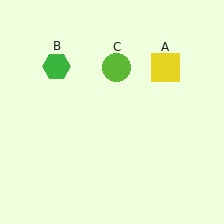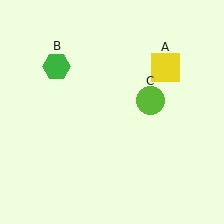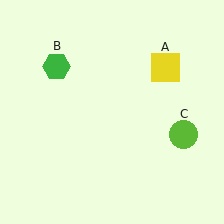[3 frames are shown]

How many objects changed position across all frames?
1 object changed position: lime circle (object C).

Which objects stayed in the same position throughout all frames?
Yellow square (object A) and green hexagon (object B) remained stationary.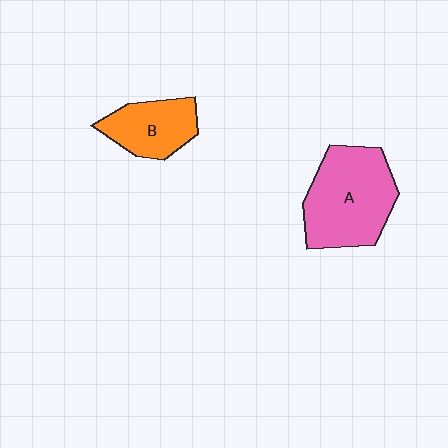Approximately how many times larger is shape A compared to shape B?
Approximately 1.7 times.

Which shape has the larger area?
Shape A (pink).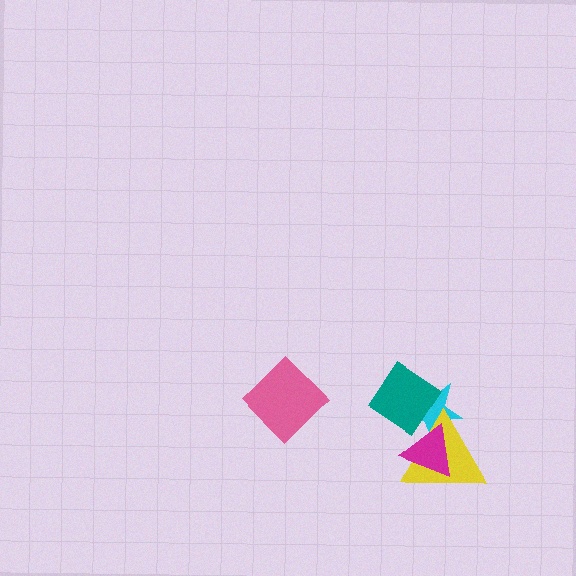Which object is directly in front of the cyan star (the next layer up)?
The yellow triangle is directly in front of the cyan star.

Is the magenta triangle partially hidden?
No, no other shape covers it.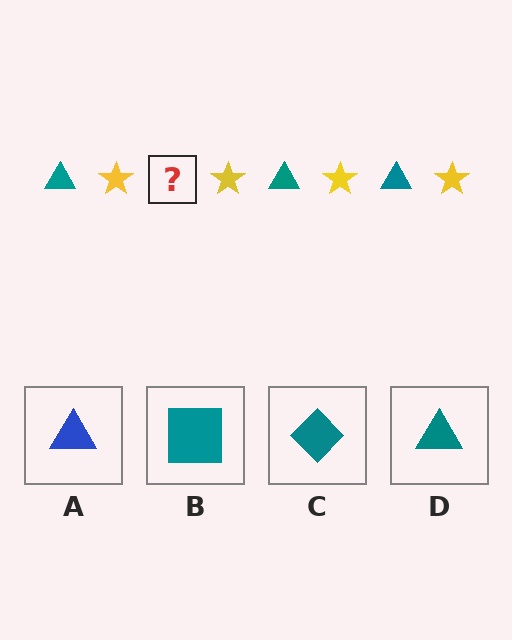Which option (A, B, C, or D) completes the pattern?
D.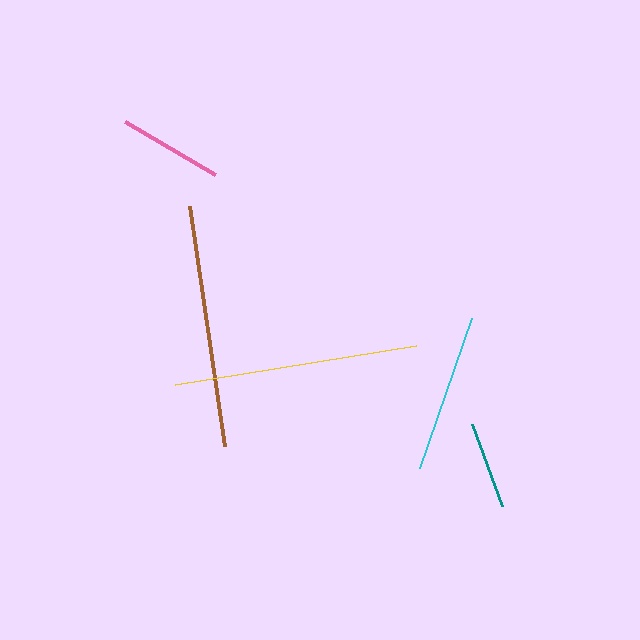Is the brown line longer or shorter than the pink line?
The brown line is longer than the pink line.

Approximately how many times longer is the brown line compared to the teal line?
The brown line is approximately 2.8 times the length of the teal line.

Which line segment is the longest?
The yellow line is the longest at approximately 244 pixels.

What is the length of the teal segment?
The teal segment is approximately 87 pixels long.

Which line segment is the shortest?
The teal line is the shortest at approximately 87 pixels.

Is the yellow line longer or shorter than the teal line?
The yellow line is longer than the teal line.